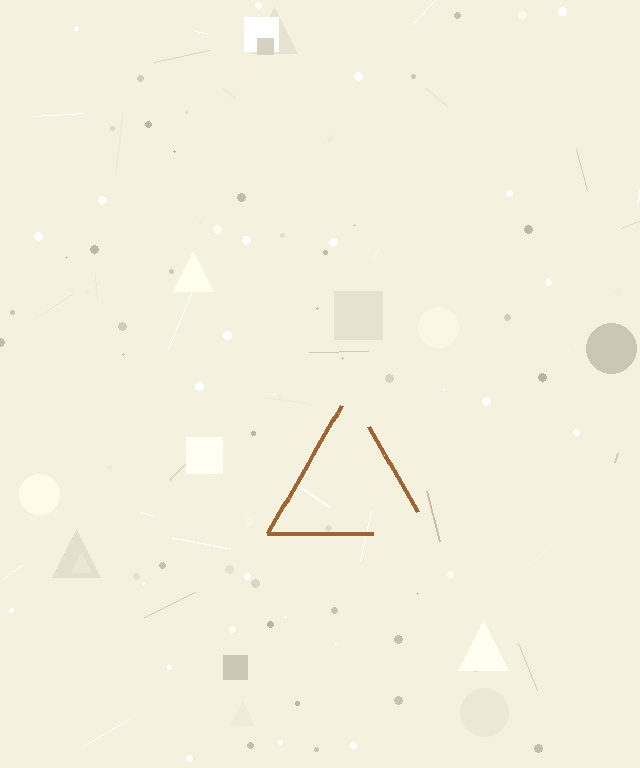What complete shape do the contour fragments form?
The contour fragments form a triangle.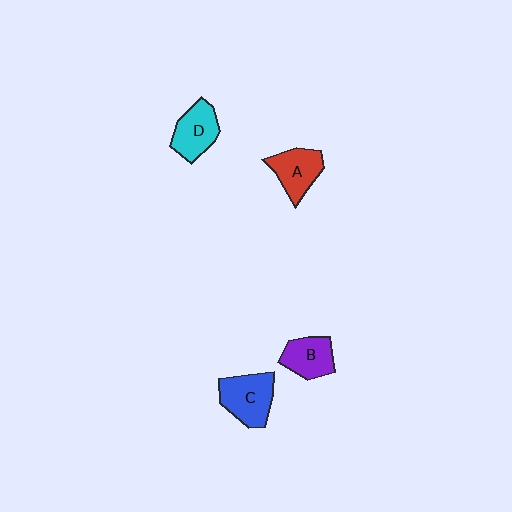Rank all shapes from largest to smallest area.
From largest to smallest: C (blue), D (cyan), A (red), B (purple).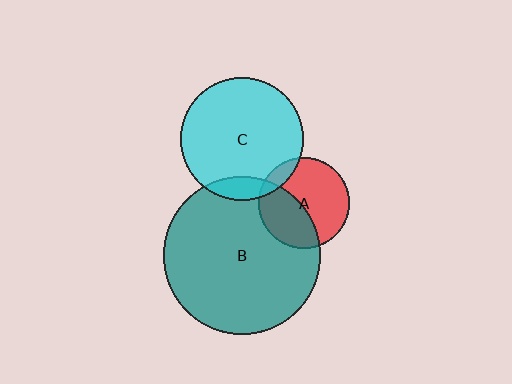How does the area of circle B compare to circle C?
Approximately 1.6 times.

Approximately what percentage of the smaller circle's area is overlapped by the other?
Approximately 10%.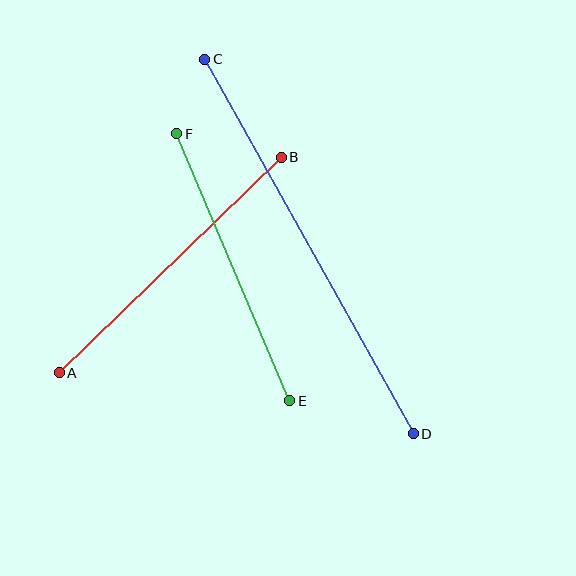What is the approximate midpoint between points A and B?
The midpoint is at approximately (170, 265) pixels.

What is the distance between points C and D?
The distance is approximately 428 pixels.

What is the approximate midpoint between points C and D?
The midpoint is at approximately (309, 246) pixels.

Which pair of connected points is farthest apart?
Points C and D are farthest apart.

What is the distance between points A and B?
The distance is approximately 310 pixels.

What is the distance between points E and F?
The distance is approximately 290 pixels.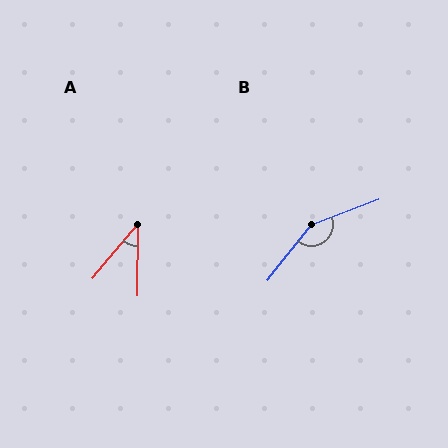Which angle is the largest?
B, at approximately 149 degrees.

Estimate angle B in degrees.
Approximately 149 degrees.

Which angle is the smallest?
A, at approximately 39 degrees.